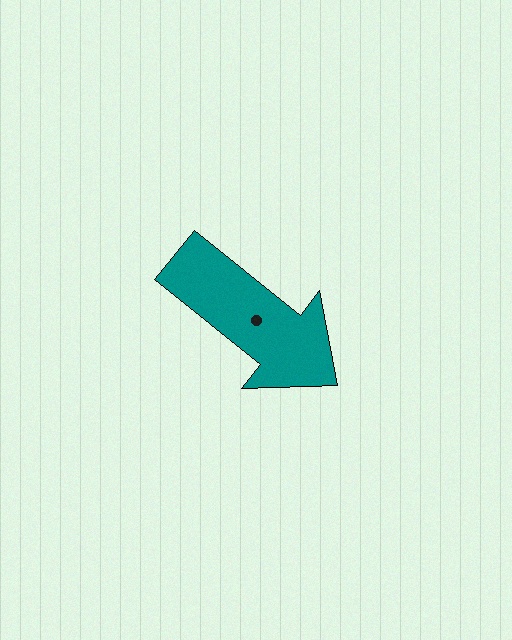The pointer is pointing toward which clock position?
Roughly 4 o'clock.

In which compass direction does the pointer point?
Southeast.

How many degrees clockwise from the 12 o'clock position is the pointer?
Approximately 129 degrees.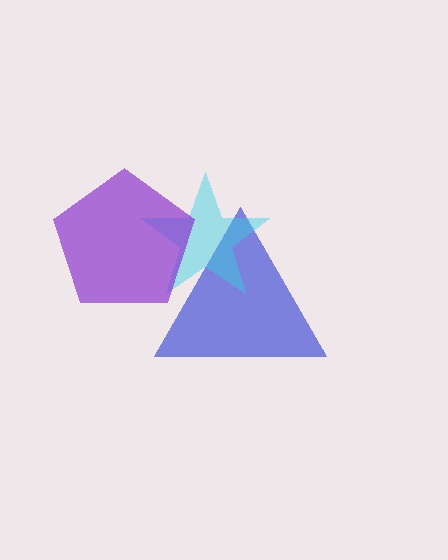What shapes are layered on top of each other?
The layered shapes are: a blue triangle, a cyan star, a purple pentagon.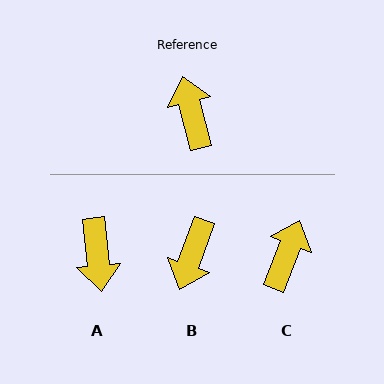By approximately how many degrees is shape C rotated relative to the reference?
Approximately 35 degrees clockwise.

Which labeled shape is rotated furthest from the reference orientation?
A, about 172 degrees away.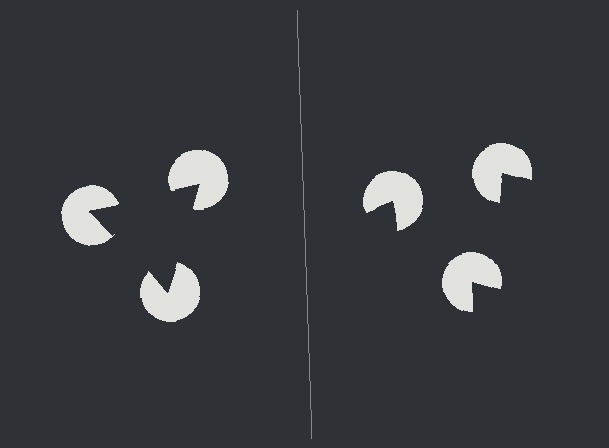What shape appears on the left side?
An illusory triangle.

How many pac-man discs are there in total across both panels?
6 — 3 on each side.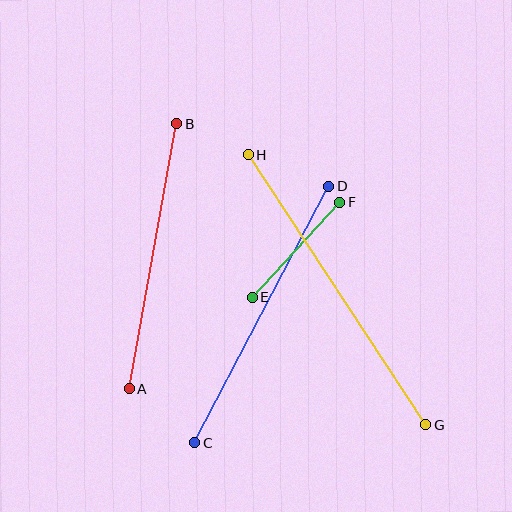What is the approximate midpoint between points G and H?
The midpoint is at approximately (337, 290) pixels.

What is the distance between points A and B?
The distance is approximately 269 pixels.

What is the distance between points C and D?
The distance is approximately 289 pixels.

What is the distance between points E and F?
The distance is approximately 129 pixels.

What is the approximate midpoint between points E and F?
The midpoint is at approximately (296, 250) pixels.